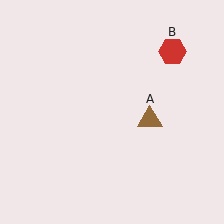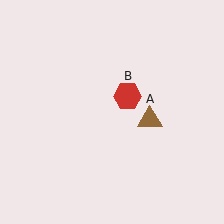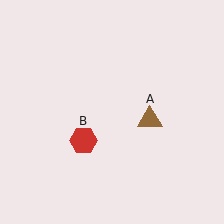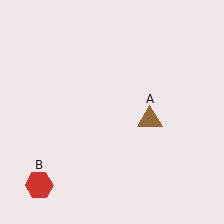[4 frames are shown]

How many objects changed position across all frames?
1 object changed position: red hexagon (object B).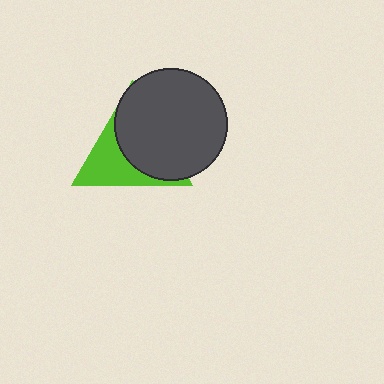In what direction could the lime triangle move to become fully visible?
The lime triangle could move left. That would shift it out from behind the dark gray circle entirely.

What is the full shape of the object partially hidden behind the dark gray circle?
The partially hidden object is a lime triangle.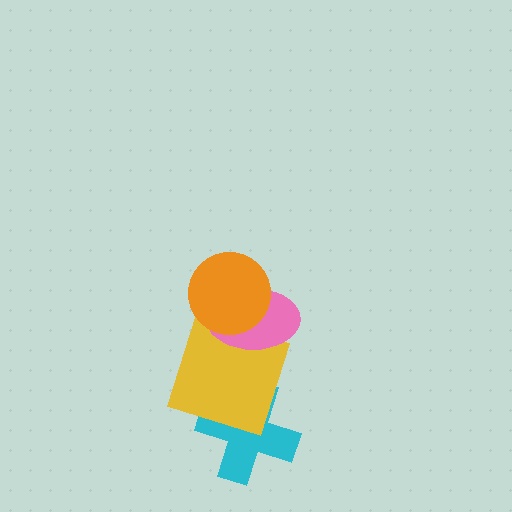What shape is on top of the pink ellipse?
The orange circle is on top of the pink ellipse.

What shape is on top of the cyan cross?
The yellow square is on top of the cyan cross.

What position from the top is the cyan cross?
The cyan cross is 4th from the top.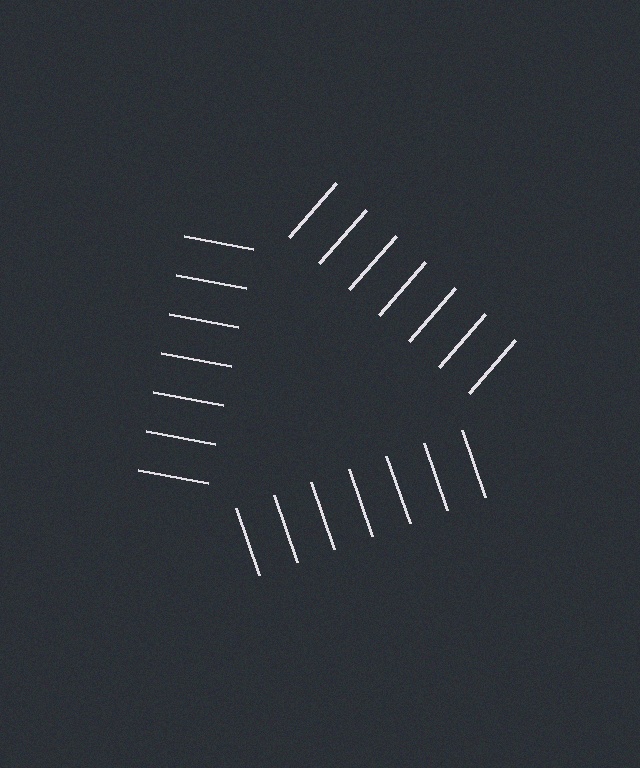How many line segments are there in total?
21 — 7 along each of the 3 edges.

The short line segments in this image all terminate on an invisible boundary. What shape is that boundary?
An illusory triangle — the line segments terminate on its edges but no continuous stroke is drawn.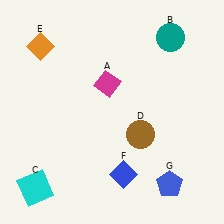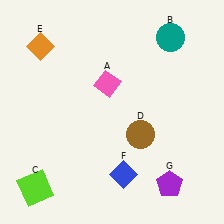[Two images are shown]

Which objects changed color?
A changed from magenta to pink. C changed from cyan to lime. G changed from blue to purple.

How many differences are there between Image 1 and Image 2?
There are 3 differences between the two images.